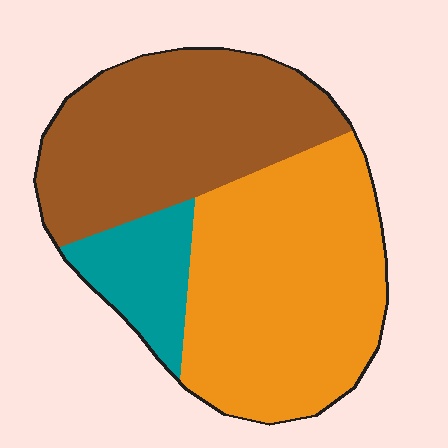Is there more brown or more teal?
Brown.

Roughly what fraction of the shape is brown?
Brown takes up between a third and a half of the shape.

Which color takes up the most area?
Orange, at roughly 50%.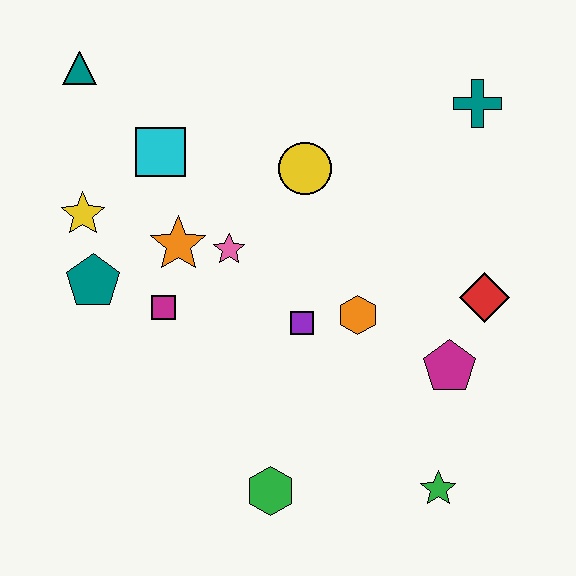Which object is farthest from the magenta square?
The teal cross is farthest from the magenta square.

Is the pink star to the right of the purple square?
No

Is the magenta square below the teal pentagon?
Yes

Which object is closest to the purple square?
The orange hexagon is closest to the purple square.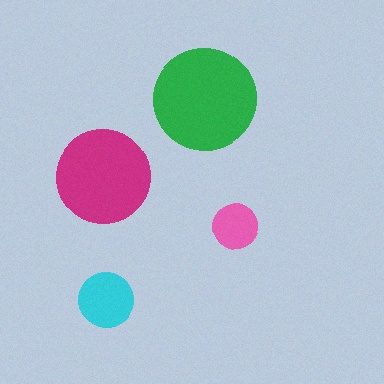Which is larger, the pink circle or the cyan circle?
The cyan one.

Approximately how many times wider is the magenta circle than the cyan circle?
About 1.5 times wider.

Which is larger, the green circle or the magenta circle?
The green one.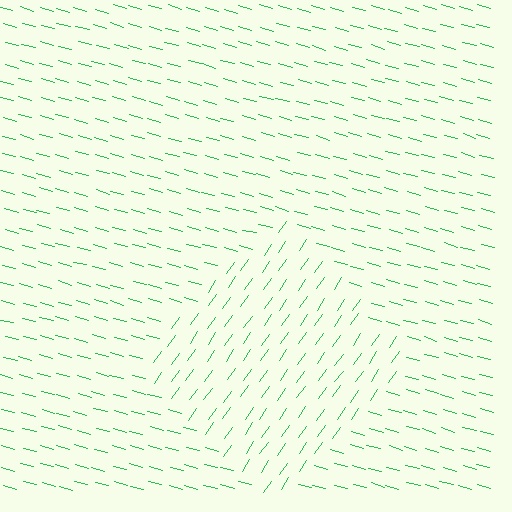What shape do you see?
I see a diamond.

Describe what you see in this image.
The image is filled with small green line segments. A diamond region in the image has lines oriented differently from the surrounding lines, creating a visible texture boundary.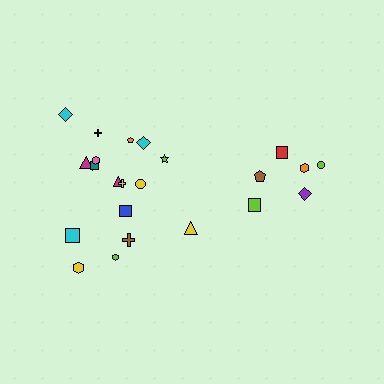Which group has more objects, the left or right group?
The left group.